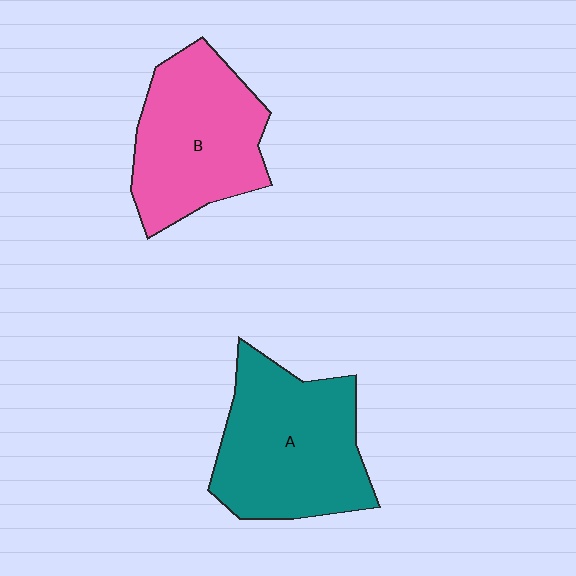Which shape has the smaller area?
Shape B (pink).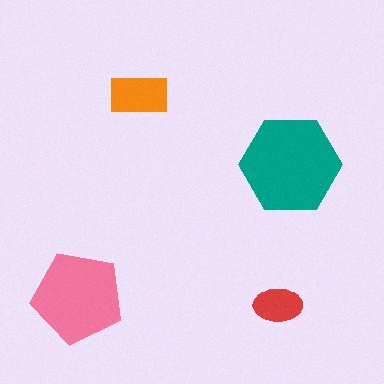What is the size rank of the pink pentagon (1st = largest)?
2nd.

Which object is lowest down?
The red ellipse is bottommost.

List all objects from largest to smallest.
The teal hexagon, the pink pentagon, the orange rectangle, the red ellipse.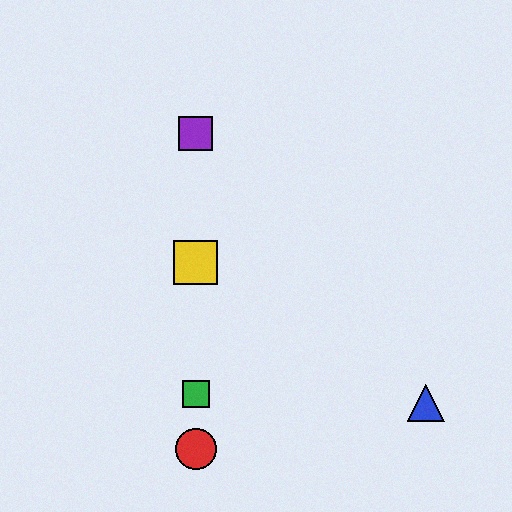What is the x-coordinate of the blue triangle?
The blue triangle is at x≈426.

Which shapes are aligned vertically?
The red circle, the green square, the yellow square, the purple square are aligned vertically.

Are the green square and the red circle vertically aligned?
Yes, both are at x≈196.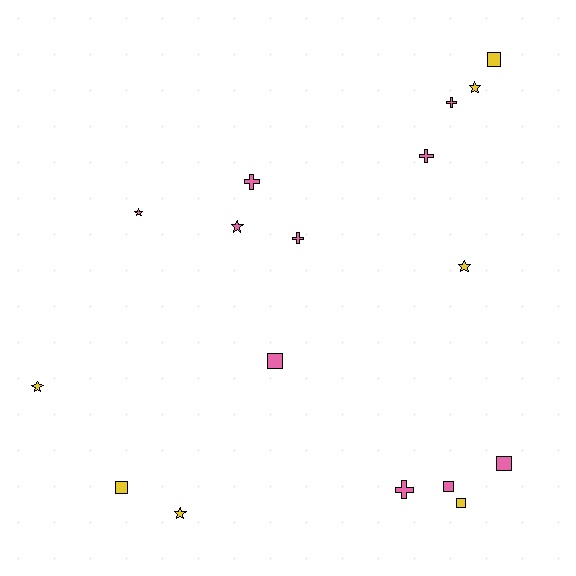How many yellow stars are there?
There are 4 yellow stars.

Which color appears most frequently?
Pink, with 10 objects.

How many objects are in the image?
There are 17 objects.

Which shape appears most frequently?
Square, with 6 objects.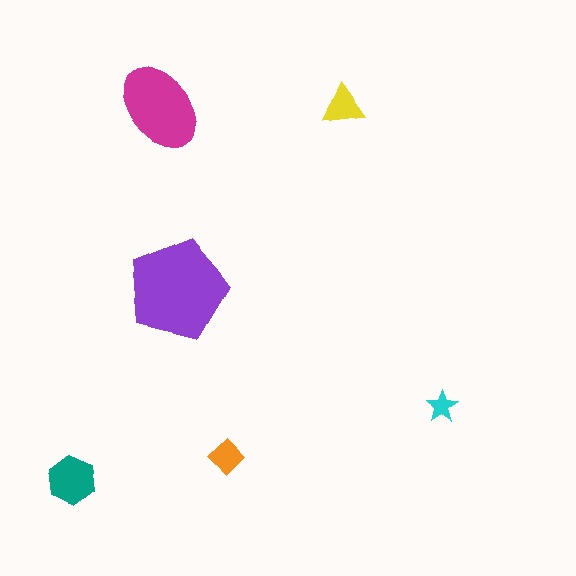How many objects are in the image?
There are 6 objects in the image.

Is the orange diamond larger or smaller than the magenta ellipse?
Smaller.